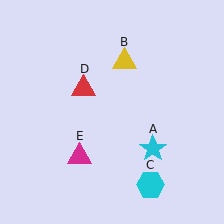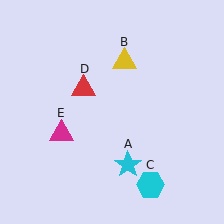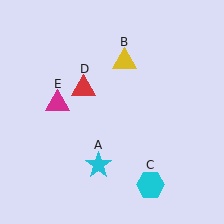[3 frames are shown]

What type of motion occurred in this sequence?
The cyan star (object A), magenta triangle (object E) rotated clockwise around the center of the scene.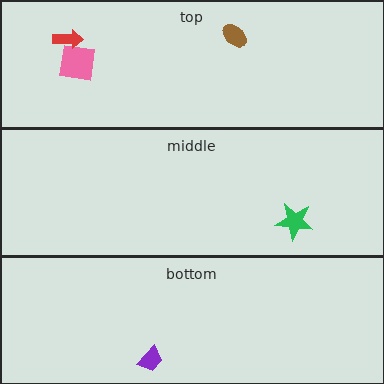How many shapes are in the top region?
3.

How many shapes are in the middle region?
1.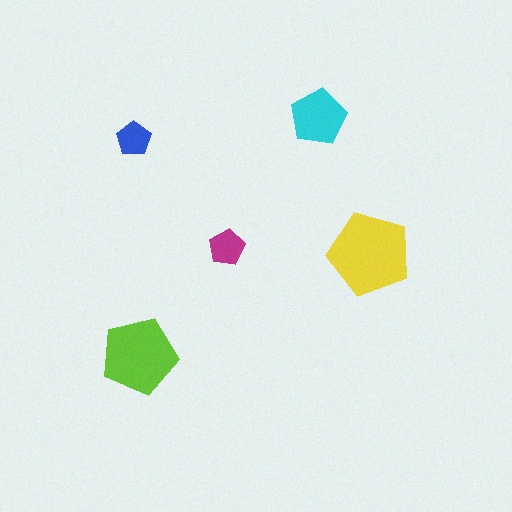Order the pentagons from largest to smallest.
the yellow one, the lime one, the cyan one, the magenta one, the blue one.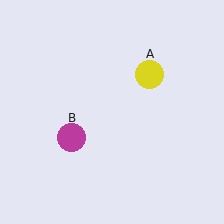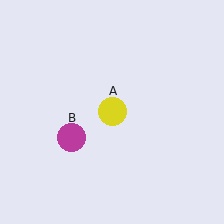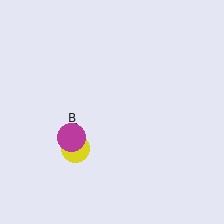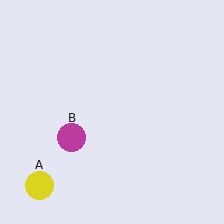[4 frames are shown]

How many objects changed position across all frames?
1 object changed position: yellow circle (object A).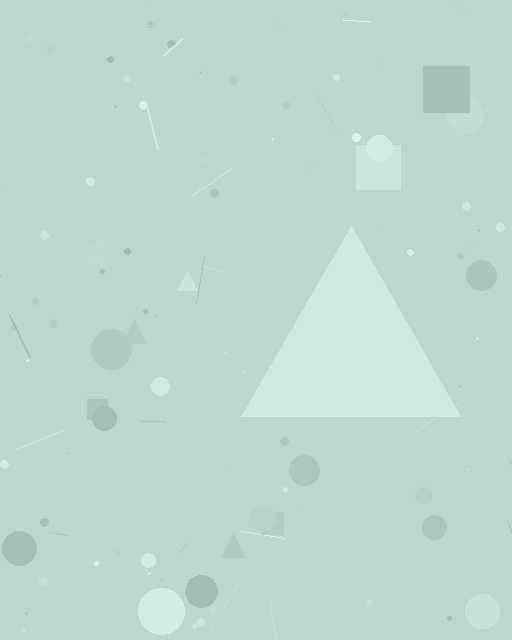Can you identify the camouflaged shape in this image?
The camouflaged shape is a triangle.